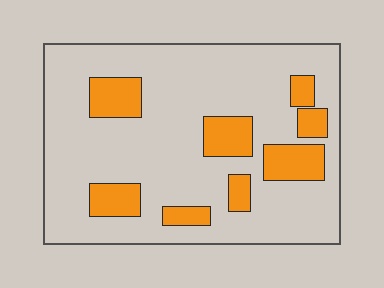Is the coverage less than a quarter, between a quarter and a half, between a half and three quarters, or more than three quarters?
Less than a quarter.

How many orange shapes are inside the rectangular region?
8.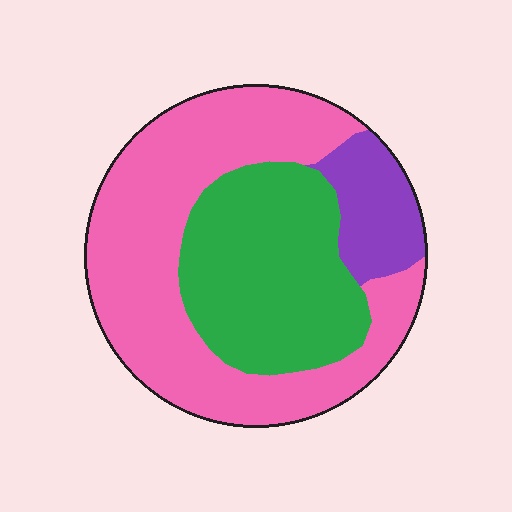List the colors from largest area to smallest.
From largest to smallest: pink, green, purple.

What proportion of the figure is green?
Green takes up about one third (1/3) of the figure.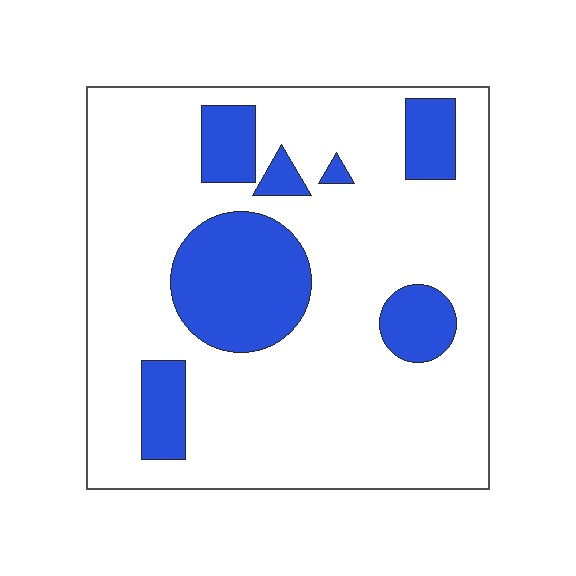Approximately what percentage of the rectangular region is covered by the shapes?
Approximately 20%.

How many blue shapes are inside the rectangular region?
7.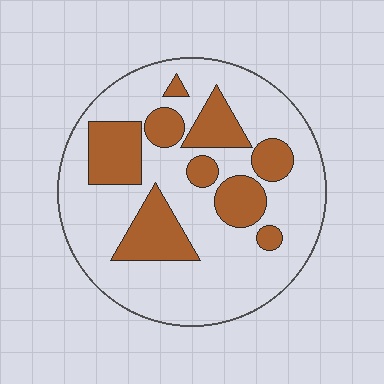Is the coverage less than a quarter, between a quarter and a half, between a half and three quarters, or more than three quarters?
Between a quarter and a half.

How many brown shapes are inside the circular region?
9.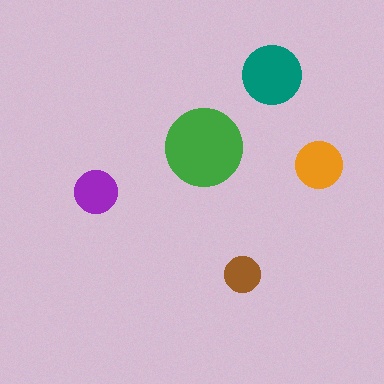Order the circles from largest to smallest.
the green one, the teal one, the orange one, the purple one, the brown one.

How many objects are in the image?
There are 5 objects in the image.